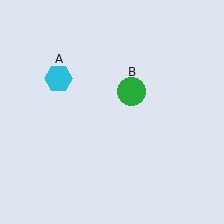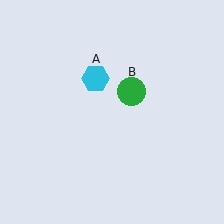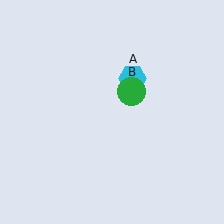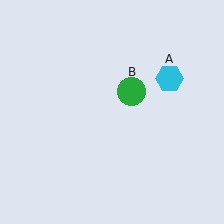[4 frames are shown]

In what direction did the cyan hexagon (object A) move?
The cyan hexagon (object A) moved right.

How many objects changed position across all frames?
1 object changed position: cyan hexagon (object A).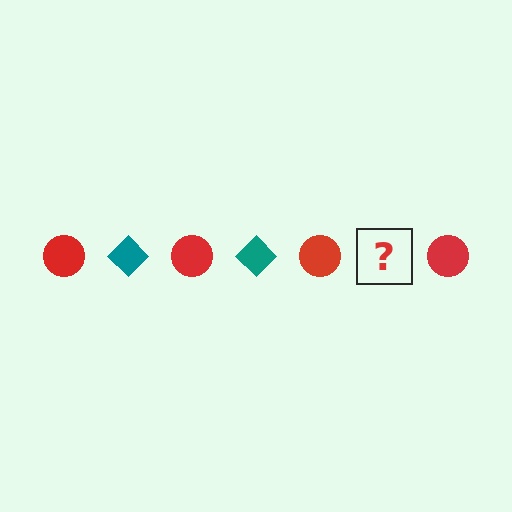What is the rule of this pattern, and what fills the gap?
The rule is that the pattern alternates between red circle and teal diamond. The gap should be filled with a teal diamond.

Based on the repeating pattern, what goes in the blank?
The blank should be a teal diamond.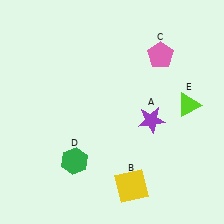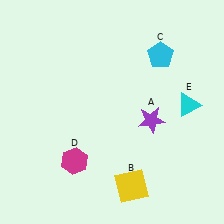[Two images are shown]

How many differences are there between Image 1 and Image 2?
There are 3 differences between the two images.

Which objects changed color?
C changed from pink to cyan. D changed from green to magenta. E changed from lime to cyan.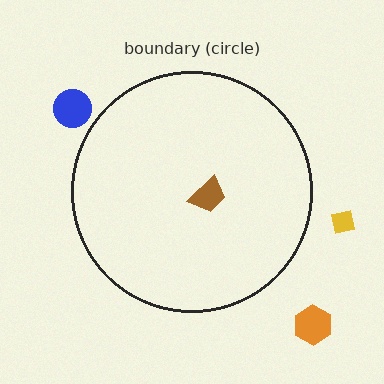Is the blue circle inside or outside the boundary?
Outside.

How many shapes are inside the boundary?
1 inside, 3 outside.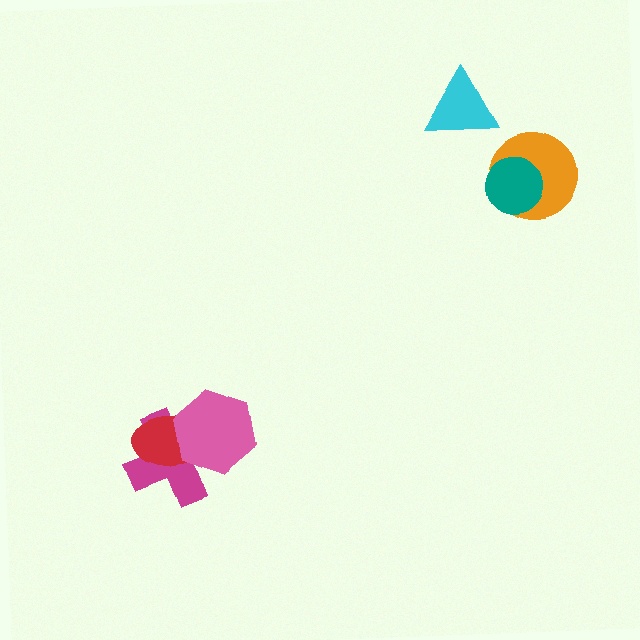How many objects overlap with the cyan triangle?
0 objects overlap with the cyan triangle.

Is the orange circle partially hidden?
Yes, it is partially covered by another shape.